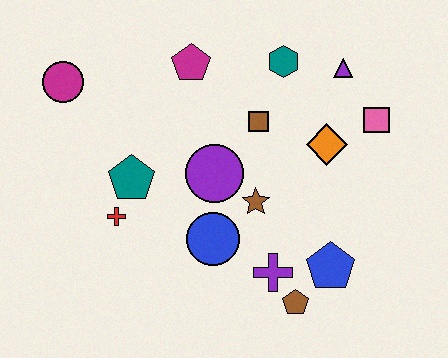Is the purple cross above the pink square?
No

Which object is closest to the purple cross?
The brown pentagon is closest to the purple cross.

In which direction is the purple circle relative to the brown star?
The purple circle is to the left of the brown star.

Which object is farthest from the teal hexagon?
The brown pentagon is farthest from the teal hexagon.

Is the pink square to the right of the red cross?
Yes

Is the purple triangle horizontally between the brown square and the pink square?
Yes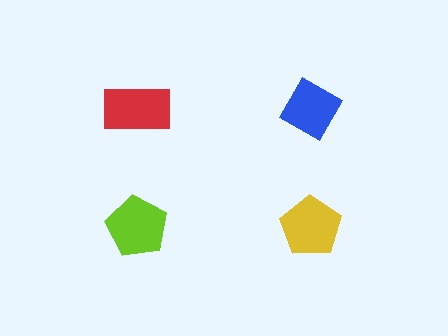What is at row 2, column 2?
A yellow pentagon.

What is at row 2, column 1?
A lime pentagon.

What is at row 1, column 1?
A red rectangle.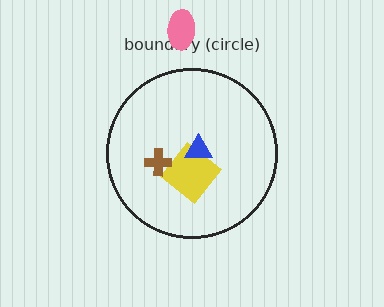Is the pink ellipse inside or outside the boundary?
Outside.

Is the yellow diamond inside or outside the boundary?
Inside.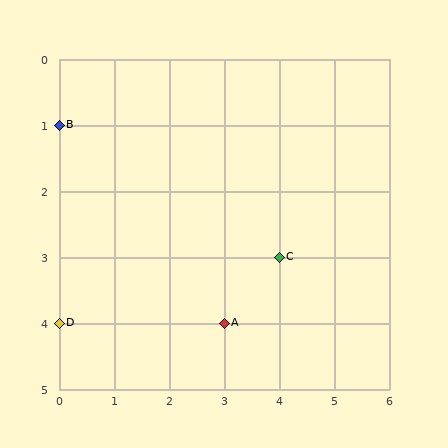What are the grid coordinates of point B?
Point B is at grid coordinates (0, 1).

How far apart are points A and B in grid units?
Points A and B are 3 columns and 3 rows apart (about 4.2 grid units diagonally).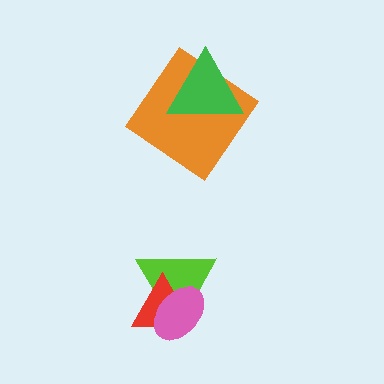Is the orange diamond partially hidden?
Yes, it is partially covered by another shape.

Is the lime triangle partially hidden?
Yes, it is partially covered by another shape.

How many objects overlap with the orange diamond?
1 object overlaps with the orange diamond.